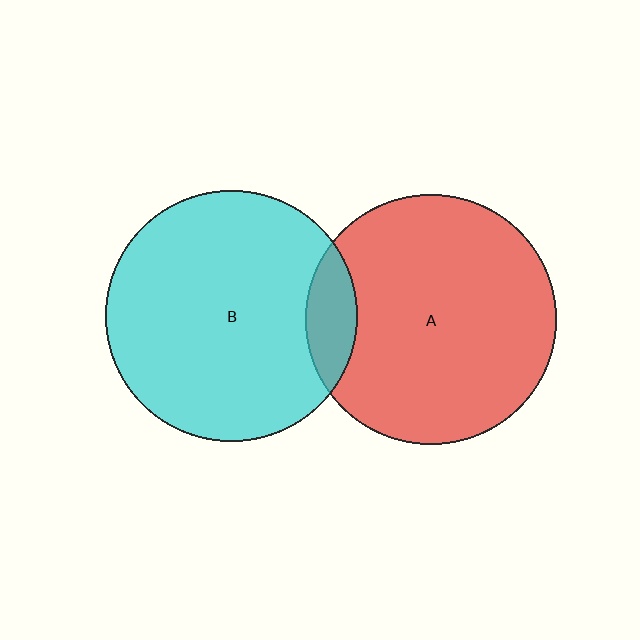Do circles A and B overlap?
Yes.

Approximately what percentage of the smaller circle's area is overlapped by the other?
Approximately 10%.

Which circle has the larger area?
Circle B (cyan).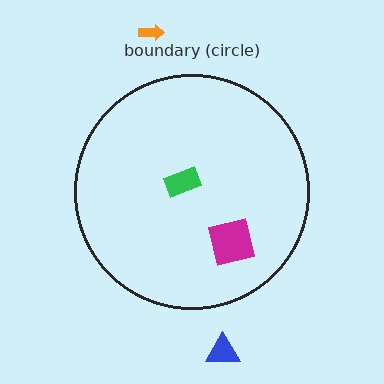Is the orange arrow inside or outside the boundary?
Outside.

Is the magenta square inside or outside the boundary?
Inside.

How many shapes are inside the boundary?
2 inside, 2 outside.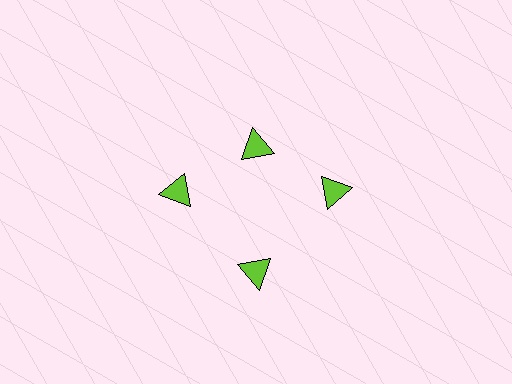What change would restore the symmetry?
The symmetry would be restored by moving it outward, back onto the ring so that all 4 triangles sit at equal angles and equal distance from the center.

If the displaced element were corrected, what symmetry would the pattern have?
It would have 4-fold rotational symmetry — the pattern would map onto itself every 90 degrees.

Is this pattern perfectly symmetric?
No. The 4 lime triangles are arranged in a ring, but one element near the 12 o'clock position is pulled inward toward the center, breaking the 4-fold rotational symmetry.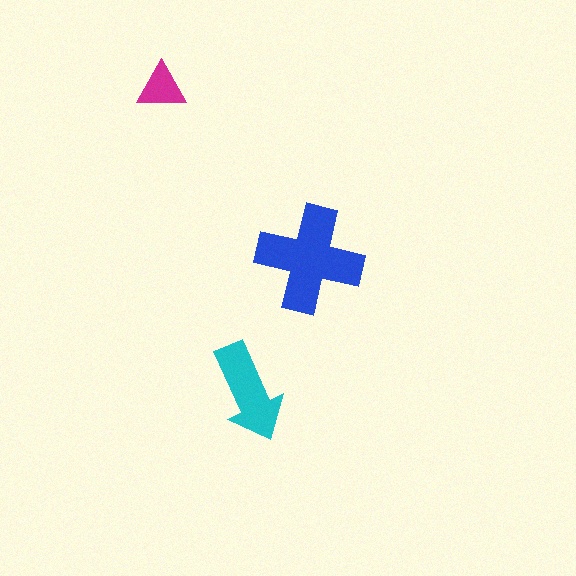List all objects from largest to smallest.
The blue cross, the cyan arrow, the magenta triangle.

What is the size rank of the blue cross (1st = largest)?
1st.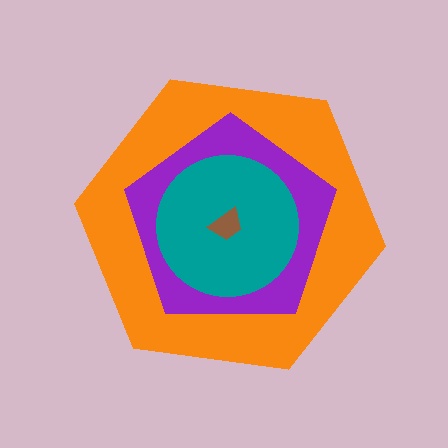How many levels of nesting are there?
4.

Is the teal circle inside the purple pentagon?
Yes.